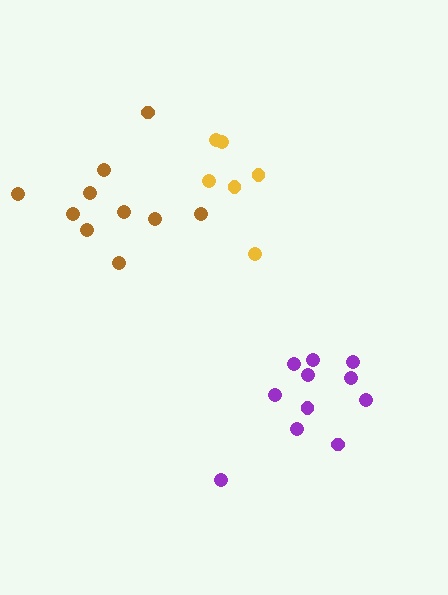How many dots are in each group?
Group 1: 11 dots, Group 2: 6 dots, Group 3: 10 dots (27 total).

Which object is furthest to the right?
The purple cluster is rightmost.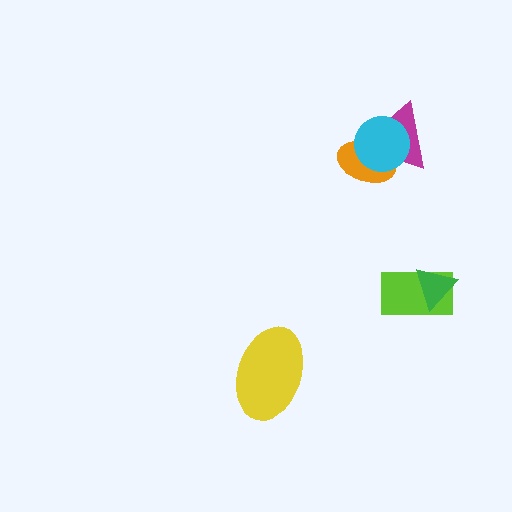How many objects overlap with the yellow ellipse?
0 objects overlap with the yellow ellipse.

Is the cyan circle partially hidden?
No, no other shape covers it.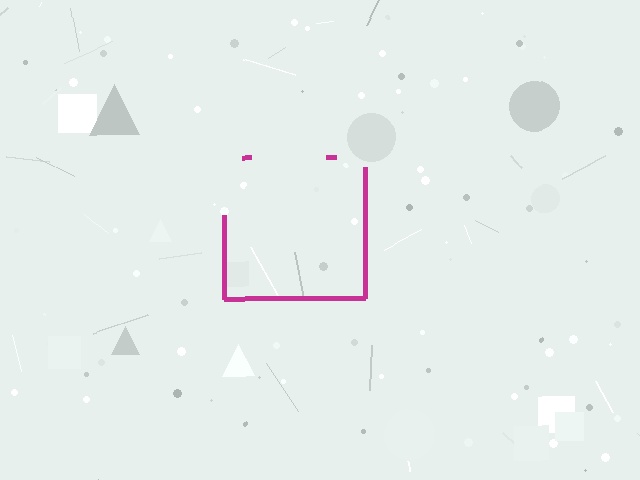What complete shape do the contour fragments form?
The contour fragments form a square.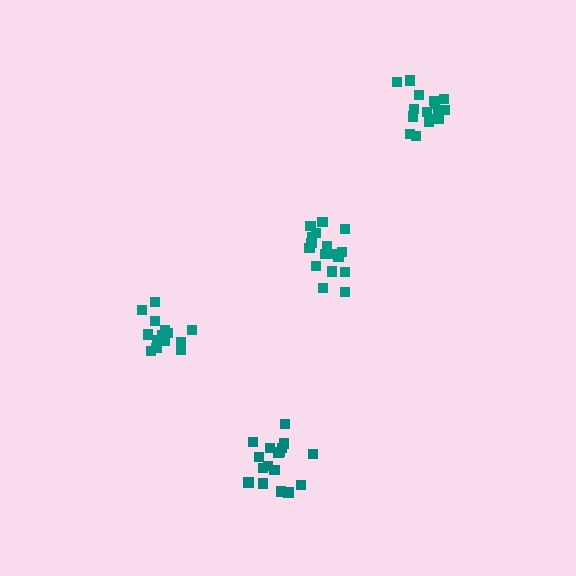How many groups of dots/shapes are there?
There are 4 groups.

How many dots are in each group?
Group 1: 17 dots, Group 2: 15 dots, Group 3: 17 dots, Group 4: 16 dots (65 total).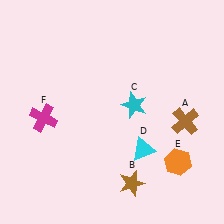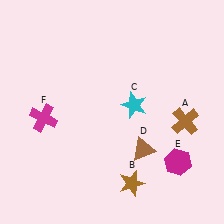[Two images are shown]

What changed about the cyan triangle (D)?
In Image 1, D is cyan. In Image 2, it changed to brown.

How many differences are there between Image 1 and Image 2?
There are 2 differences between the two images.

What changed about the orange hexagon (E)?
In Image 1, E is orange. In Image 2, it changed to magenta.